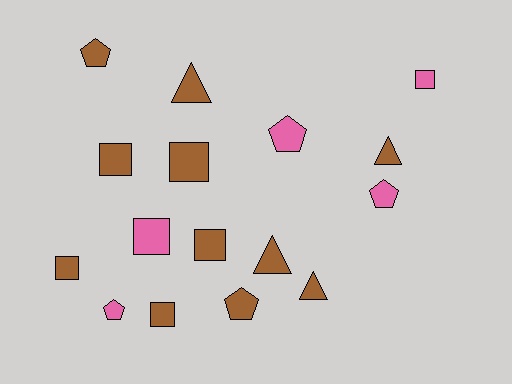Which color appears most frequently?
Brown, with 11 objects.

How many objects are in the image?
There are 16 objects.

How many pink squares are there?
There are 2 pink squares.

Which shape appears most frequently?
Square, with 7 objects.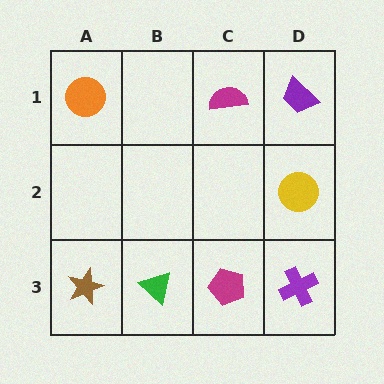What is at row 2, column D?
A yellow circle.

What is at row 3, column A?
A brown star.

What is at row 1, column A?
An orange circle.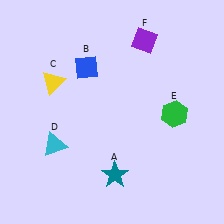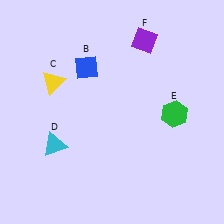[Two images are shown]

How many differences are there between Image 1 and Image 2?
There is 1 difference between the two images.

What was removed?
The teal star (A) was removed in Image 2.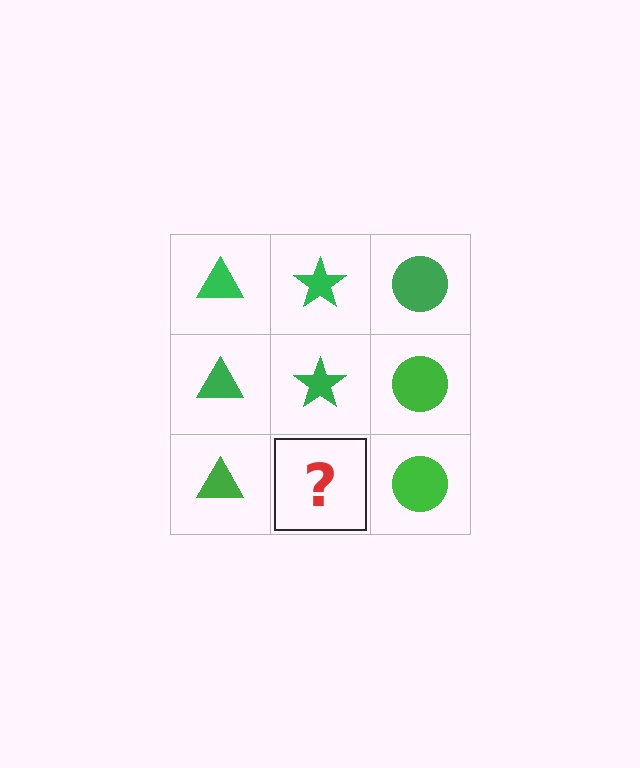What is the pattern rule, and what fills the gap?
The rule is that each column has a consistent shape. The gap should be filled with a green star.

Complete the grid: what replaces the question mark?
The question mark should be replaced with a green star.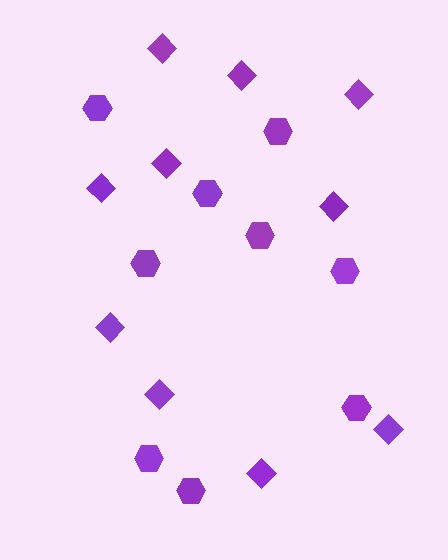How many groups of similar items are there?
There are 2 groups: one group of diamonds (10) and one group of hexagons (9).